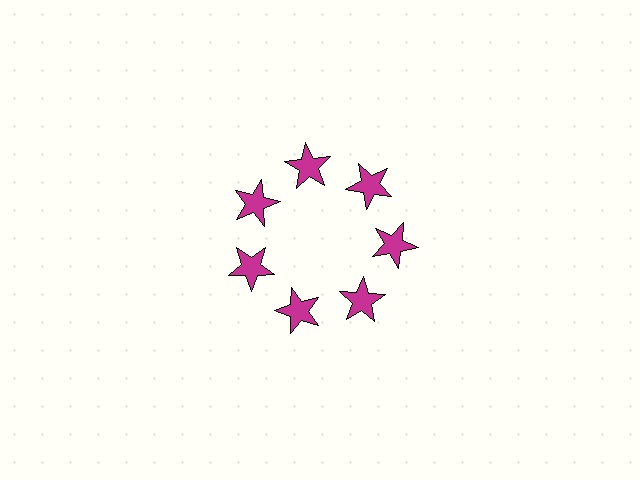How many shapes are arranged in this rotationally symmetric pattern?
There are 7 shapes, arranged in 7 groups of 1.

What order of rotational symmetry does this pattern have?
This pattern has 7-fold rotational symmetry.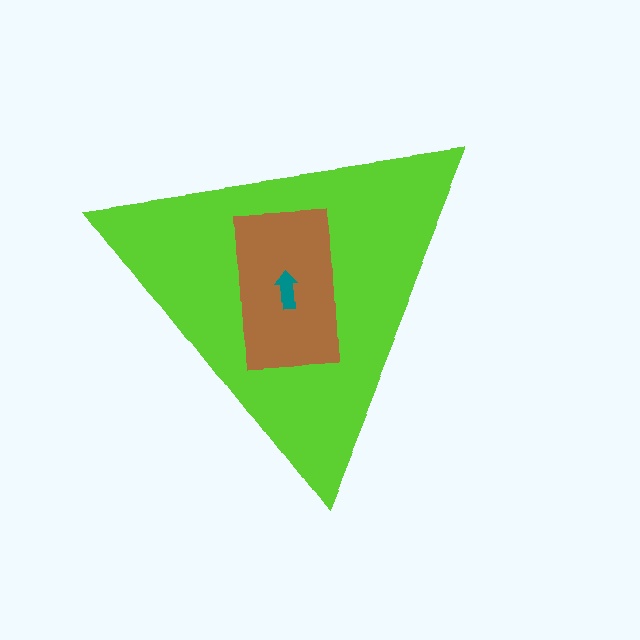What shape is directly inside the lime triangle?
The brown rectangle.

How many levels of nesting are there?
3.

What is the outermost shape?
The lime triangle.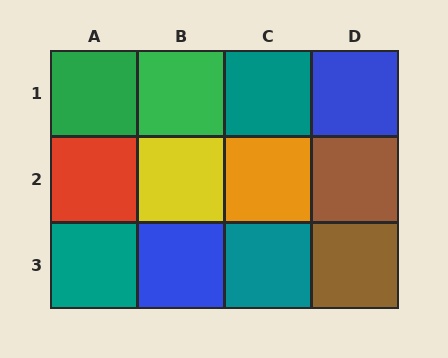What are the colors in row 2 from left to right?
Red, yellow, orange, brown.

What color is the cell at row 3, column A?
Teal.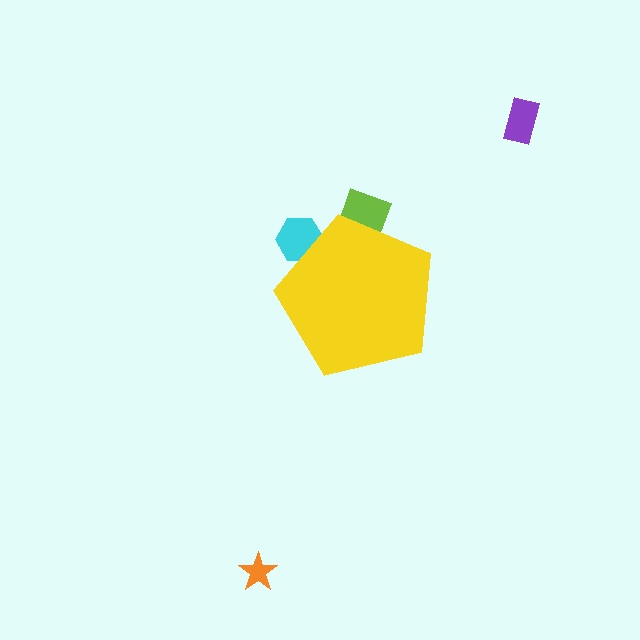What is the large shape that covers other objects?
A yellow pentagon.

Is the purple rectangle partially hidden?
No, the purple rectangle is fully visible.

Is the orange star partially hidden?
No, the orange star is fully visible.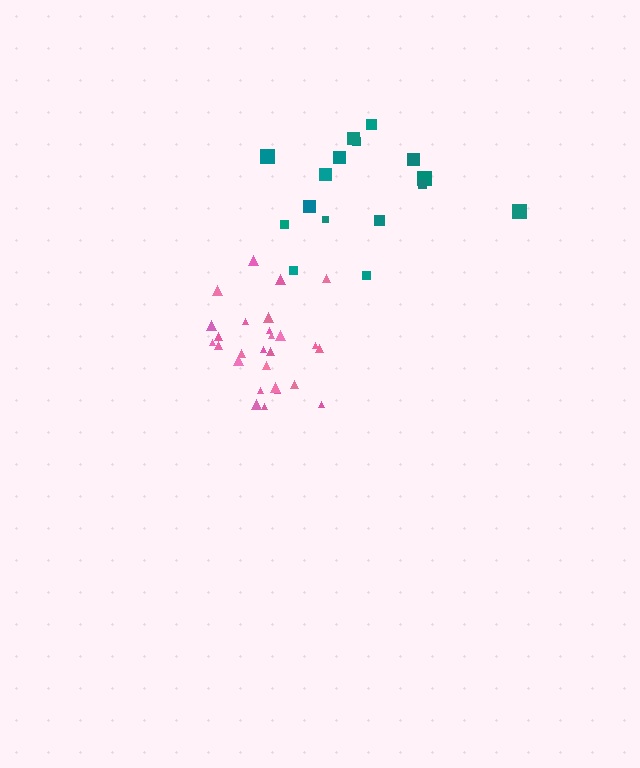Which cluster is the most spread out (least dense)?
Teal.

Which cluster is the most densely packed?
Pink.